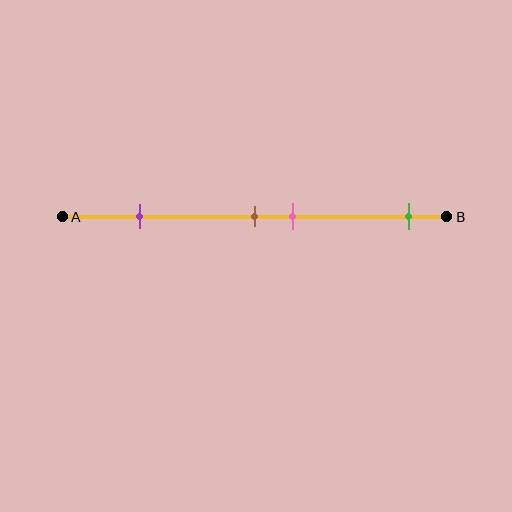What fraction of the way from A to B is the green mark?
The green mark is approximately 90% (0.9) of the way from A to B.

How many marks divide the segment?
There are 4 marks dividing the segment.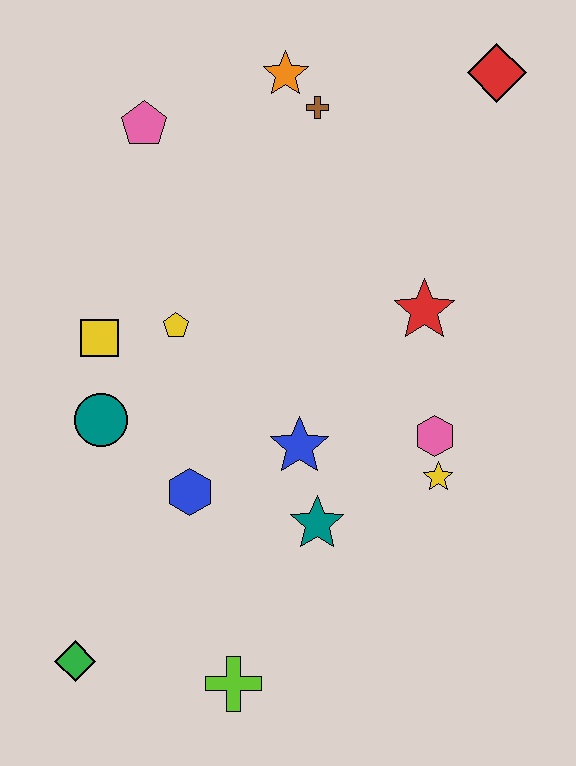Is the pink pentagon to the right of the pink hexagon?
No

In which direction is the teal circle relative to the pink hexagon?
The teal circle is to the left of the pink hexagon.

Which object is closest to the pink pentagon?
The orange star is closest to the pink pentagon.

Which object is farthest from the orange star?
The green diamond is farthest from the orange star.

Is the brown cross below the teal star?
No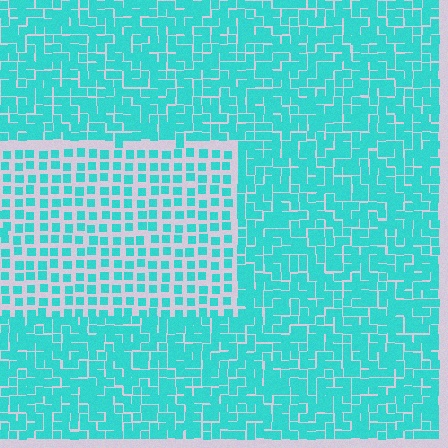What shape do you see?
I see a rectangle.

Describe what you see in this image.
The image contains small cyan elements arranged at two different densities. A rectangle-shaped region is visible where the elements are less densely packed than the surrounding area.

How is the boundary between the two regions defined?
The boundary is defined by a change in element density (approximately 2.0x ratio). All elements are the same color, size, and shape.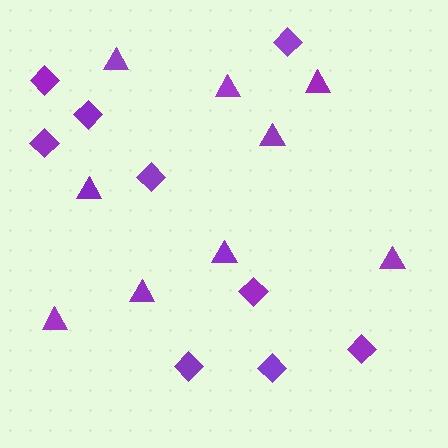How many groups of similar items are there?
There are 2 groups: one group of triangles (9) and one group of diamonds (9).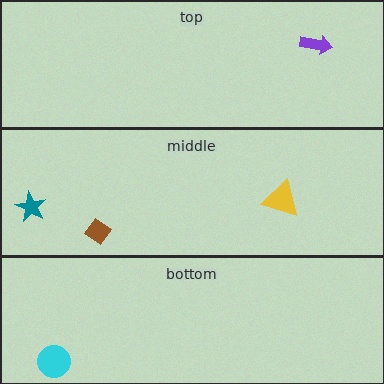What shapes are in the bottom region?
The cyan circle.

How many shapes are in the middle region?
3.